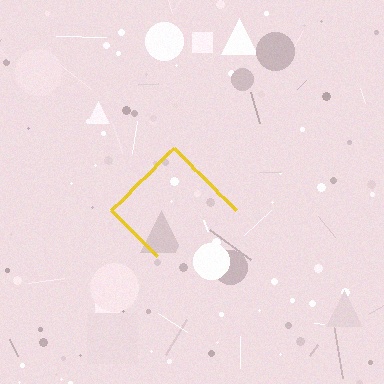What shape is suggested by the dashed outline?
The dashed outline suggests a diamond.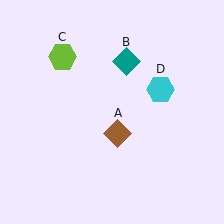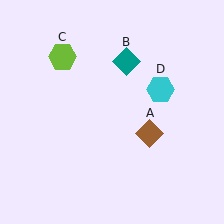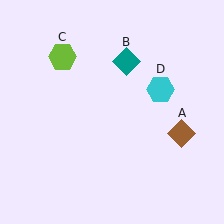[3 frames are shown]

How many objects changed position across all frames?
1 object changed position: brown diamond (object A).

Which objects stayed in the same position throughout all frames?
Teal diamond (object B) and lime hexagon (object C) and cyan hexagon (object D) remained stationary.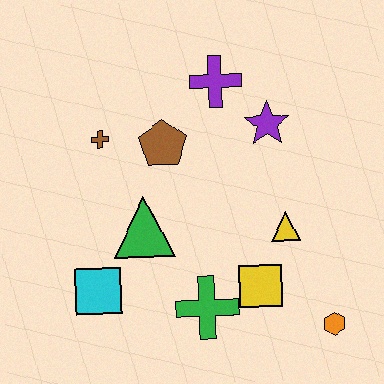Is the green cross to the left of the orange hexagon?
Yes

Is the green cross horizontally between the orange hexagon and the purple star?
No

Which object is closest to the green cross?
The yellow square is closest to the green cross.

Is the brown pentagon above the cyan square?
Yes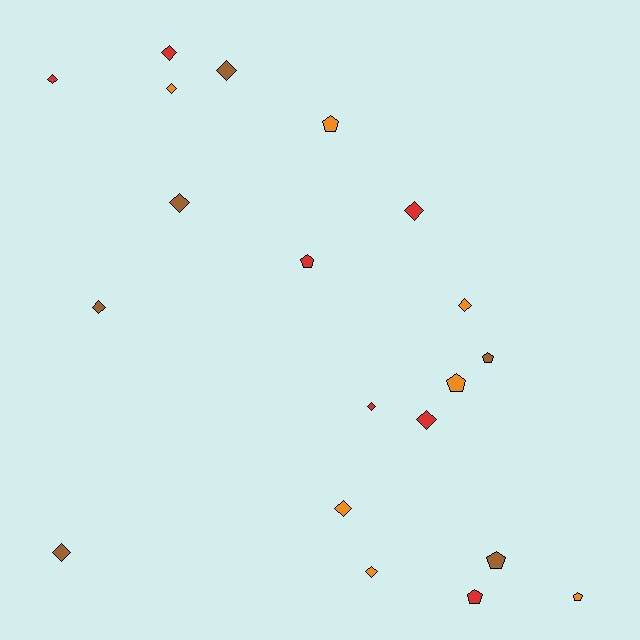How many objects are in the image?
There are 20 objects.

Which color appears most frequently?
Orange, with 7 objects.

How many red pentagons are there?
There are 2 red pentagons.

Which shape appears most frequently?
Diamond, with 13 objects.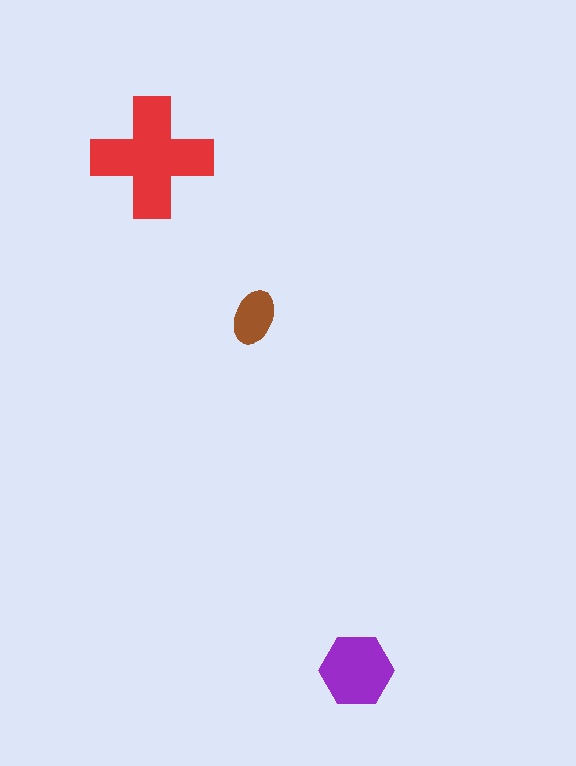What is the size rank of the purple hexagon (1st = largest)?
2nd.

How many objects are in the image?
There are 3 objects in the image.